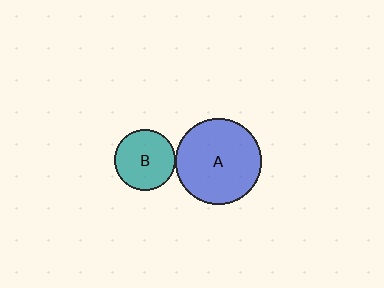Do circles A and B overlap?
Yes.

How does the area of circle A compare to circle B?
Approximately 2.0 times.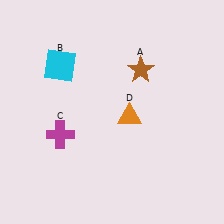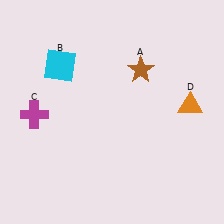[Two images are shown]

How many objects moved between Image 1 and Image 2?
2 objects moved between the two images.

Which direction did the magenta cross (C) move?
The magenta cross (C) moved left.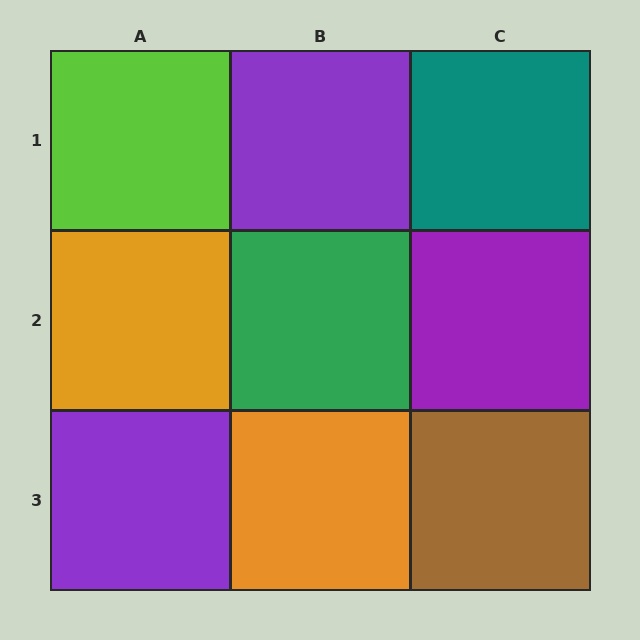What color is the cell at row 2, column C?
Purple.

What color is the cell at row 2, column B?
Green.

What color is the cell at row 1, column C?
Teal.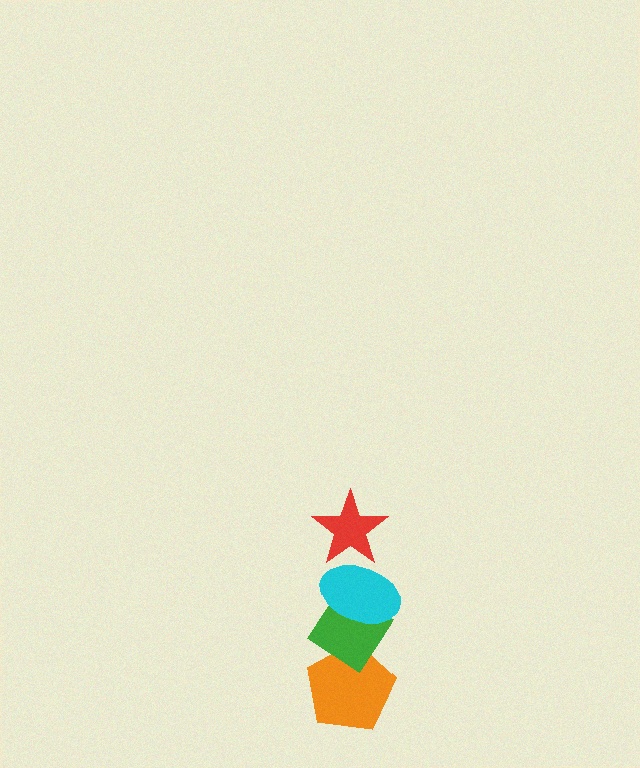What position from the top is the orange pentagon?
The orange pentagon is 4th from the top.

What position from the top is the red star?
The red star is 1st from the top.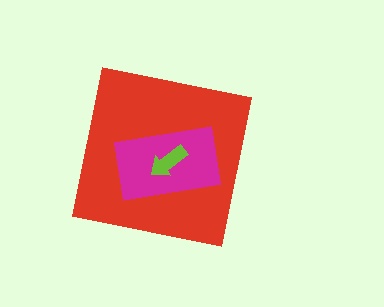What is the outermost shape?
The red square.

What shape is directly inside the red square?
The magenta rectangle.